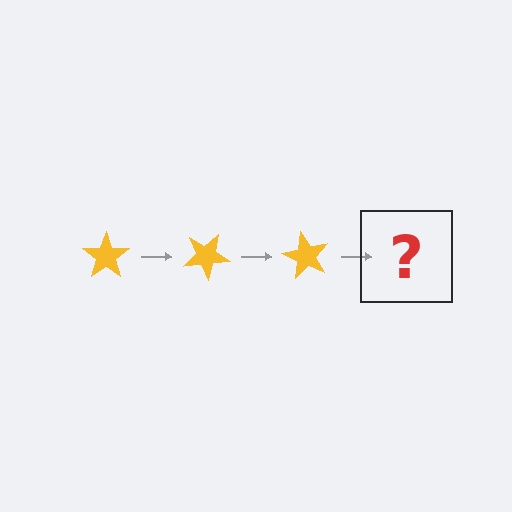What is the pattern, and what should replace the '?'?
The pattern is that the star rotates 30 degrees each step. The '?' should be a yellow star rotated 90 degrees.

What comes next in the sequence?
The next element should be a yellow star rotated 90 degrees.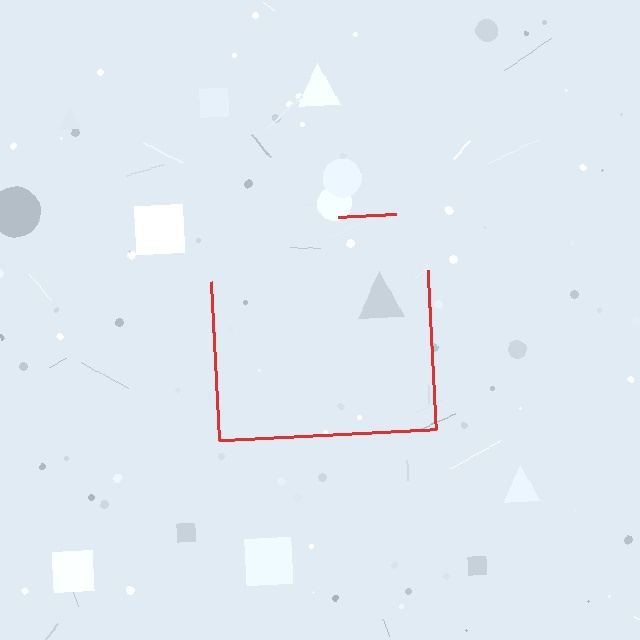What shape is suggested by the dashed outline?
The dashed outline suggests a square.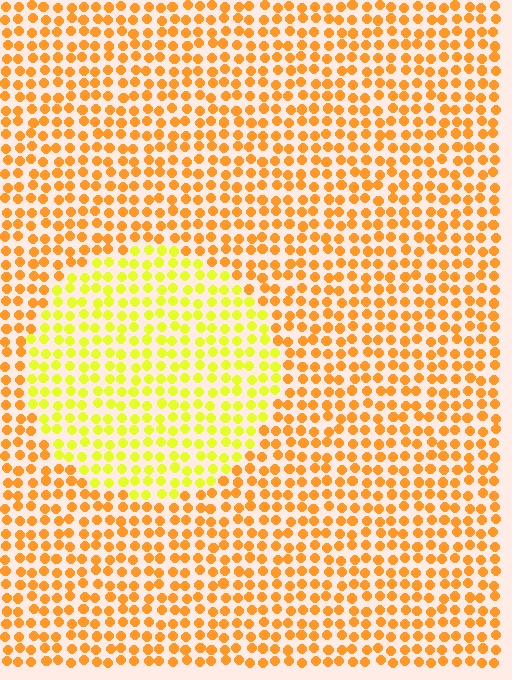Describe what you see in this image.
The image is filled with small orange elements in a uniform arrangement. A circle-shaped region is visible where the elements are tinted to a slightly different hue, forming a subtle color boundary.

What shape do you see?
I see a circle.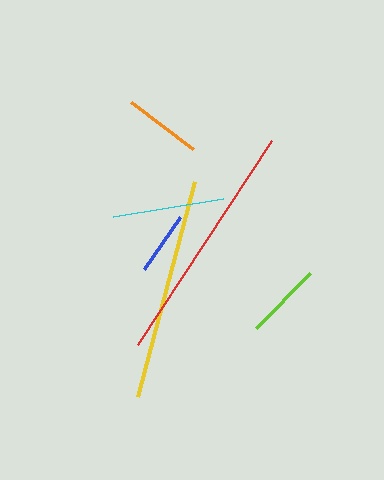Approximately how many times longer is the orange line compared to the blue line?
The orange line is approximately 1.2 times the length of the blue line.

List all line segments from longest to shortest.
From longest to shortest: red, yellow, cyan, orange, lime, blue.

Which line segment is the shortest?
The blue line is the shortest at approximately 63 pixels.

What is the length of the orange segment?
The orange segment is approximately 78 pixels long.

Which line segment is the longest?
The red line is the longest at approximately 244 pixels.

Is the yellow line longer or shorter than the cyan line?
The yellow line is longer than the cyan line.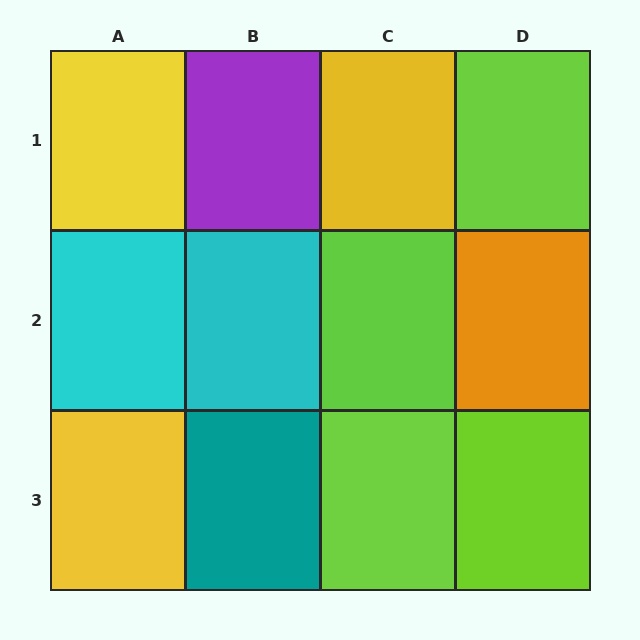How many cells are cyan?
2 cells are cyan.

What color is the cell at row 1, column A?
Yellow.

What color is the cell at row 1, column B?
Purple.